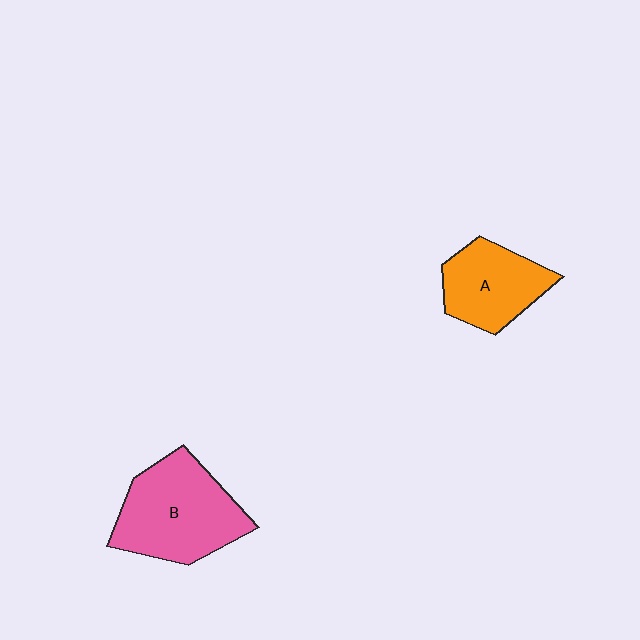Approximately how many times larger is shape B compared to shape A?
Approximately 1.5 times.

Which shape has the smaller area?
Shape A (orange).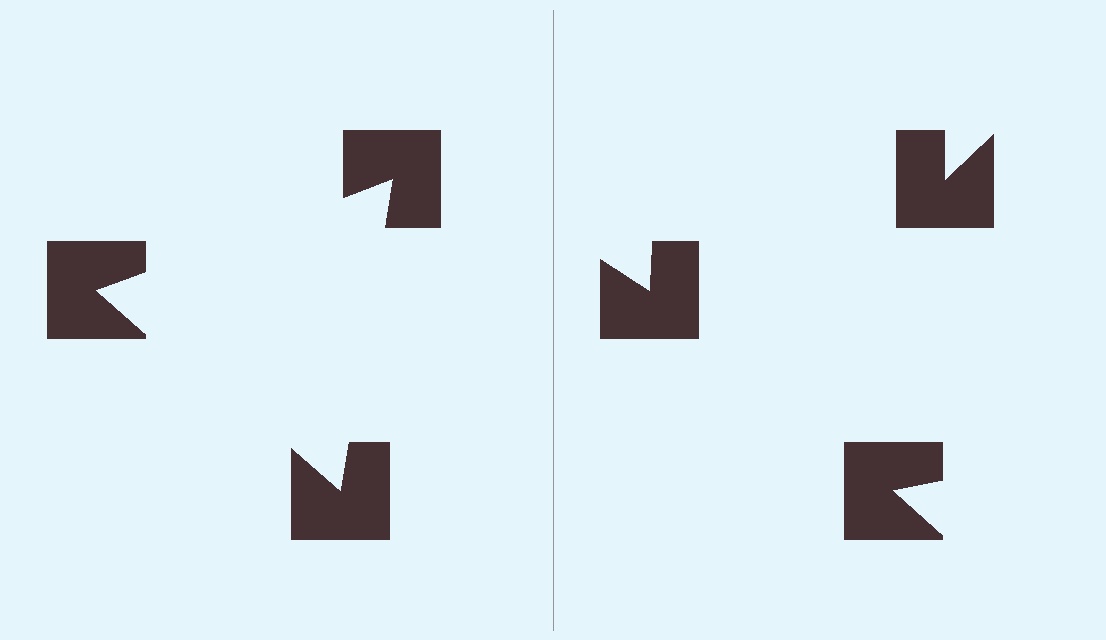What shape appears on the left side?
An illusory triangle.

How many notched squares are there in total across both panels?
6 — 3 on each side.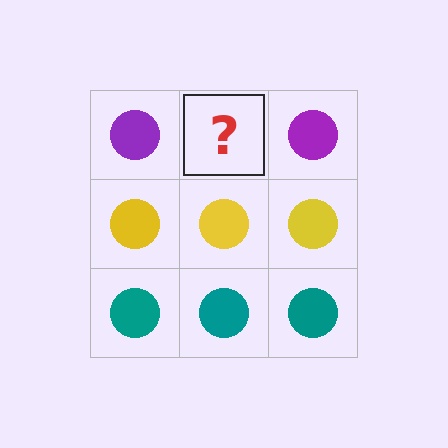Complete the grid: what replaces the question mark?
The question mark should be replaced with a purple circle.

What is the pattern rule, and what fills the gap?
The rule is that each row has a consistent color. The gap should be filled with a purple circle.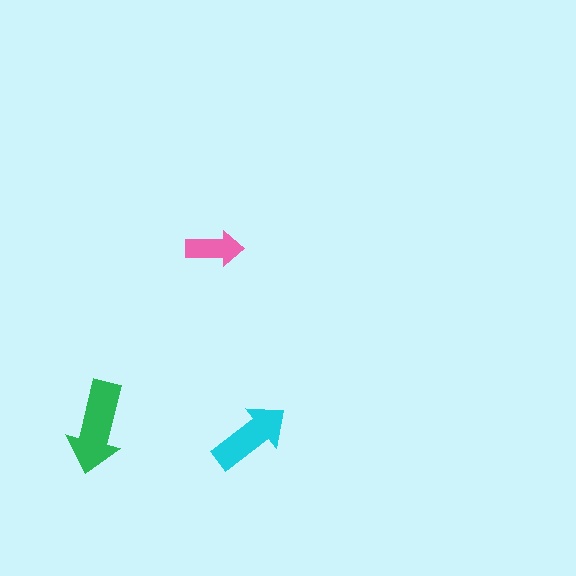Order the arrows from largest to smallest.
the green one, the cyan one, the pink one.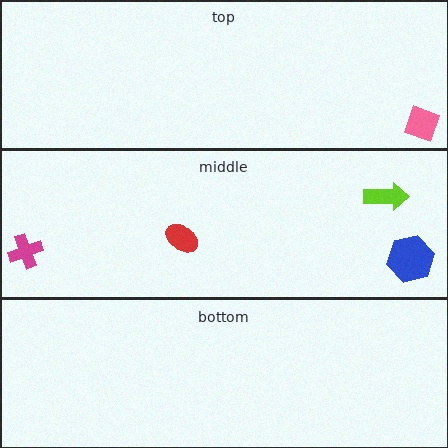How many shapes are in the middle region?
4.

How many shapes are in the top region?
1.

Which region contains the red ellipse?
The middle region.